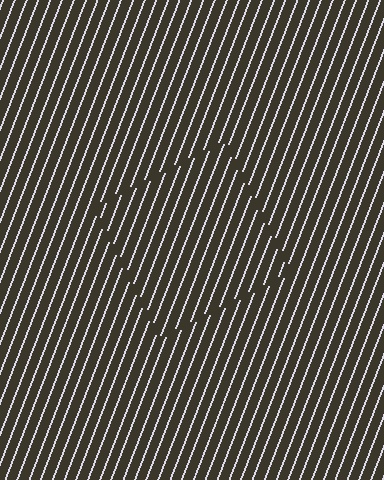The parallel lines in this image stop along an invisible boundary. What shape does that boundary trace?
An illusory square. The interior of the shape contains the same grating, shifted by half a period — the contour is defined by the phase discontinuity where line-ends from the inner and outer gratings abut.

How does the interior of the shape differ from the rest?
The interior of the shape contains the same grating, shifted by half a period — the contour is defined by the phase discontinuity where line-ends from the inner and outer gratings abut.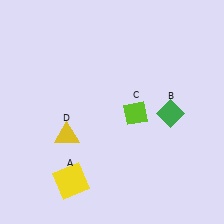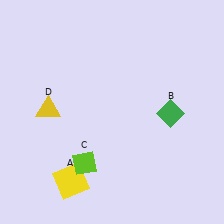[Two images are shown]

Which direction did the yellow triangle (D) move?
The yellow triangle (D) moved up.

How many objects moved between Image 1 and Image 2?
2 objects moved between the two images.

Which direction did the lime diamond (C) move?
The lime diamond (C) moved left.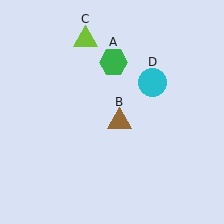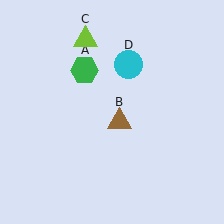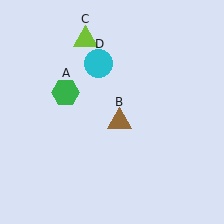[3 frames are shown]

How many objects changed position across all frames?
2 objects changed position: green hexagon (object A), cyan circle (object D).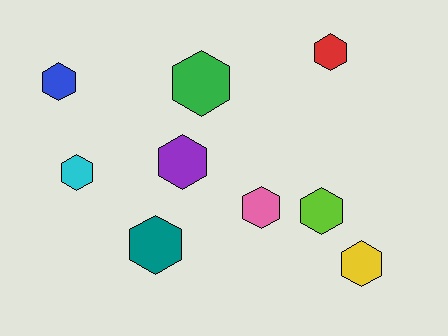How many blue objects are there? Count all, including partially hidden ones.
There is 1 blue object.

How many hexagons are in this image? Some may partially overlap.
There are 9 hexagons.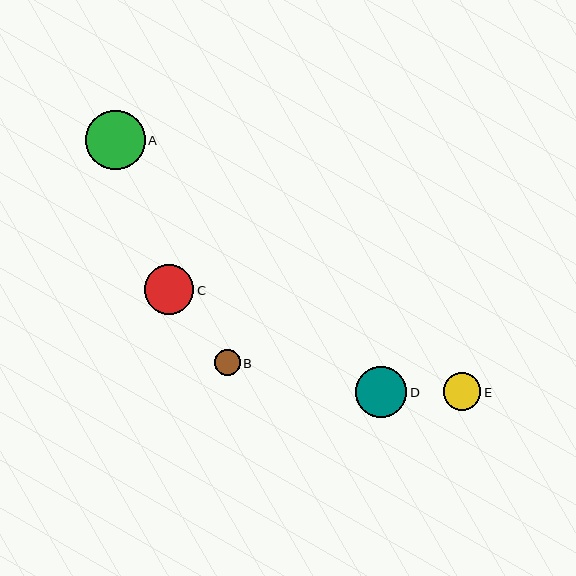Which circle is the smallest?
Circle B is the smallest with a size of approximately 26 pixels.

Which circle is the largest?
Circle A is the largest with a size of approximately 60 pixels.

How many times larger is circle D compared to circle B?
Circle D is approximately 1.9 times the size of circle B.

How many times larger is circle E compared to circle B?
Circle E is approximately 1.4 times the size of circle B.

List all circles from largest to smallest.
From largest to smallest: A, D, C, E, B.